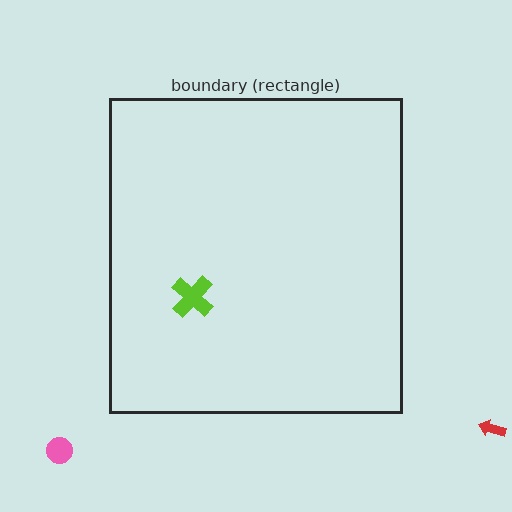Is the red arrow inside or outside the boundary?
Outside.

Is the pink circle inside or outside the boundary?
Outside.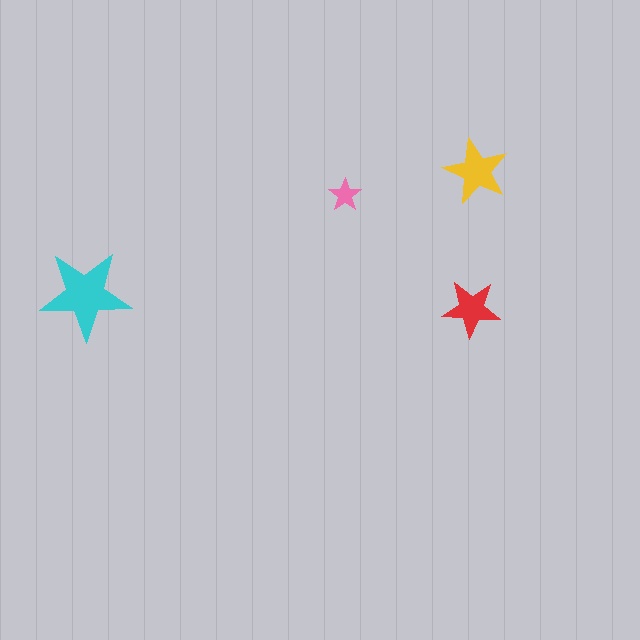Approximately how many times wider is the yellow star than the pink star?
About 2 times wider.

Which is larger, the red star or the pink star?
The red one.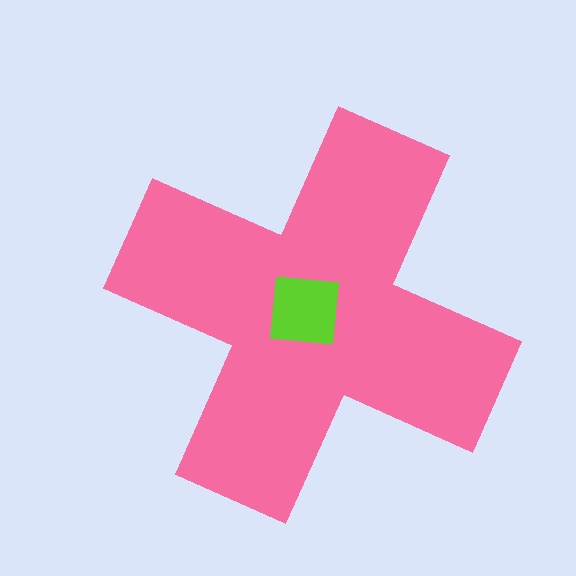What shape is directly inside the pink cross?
The lime square.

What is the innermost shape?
The lime square.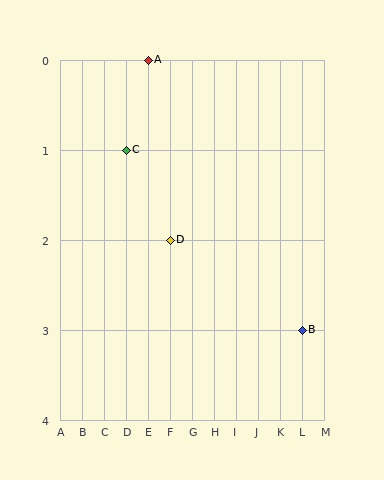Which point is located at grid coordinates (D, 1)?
Point C is at (D, 1).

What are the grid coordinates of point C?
Point C is at grid coordinates (D, 1).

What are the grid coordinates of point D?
Point D is at grid coordinates (F, 2).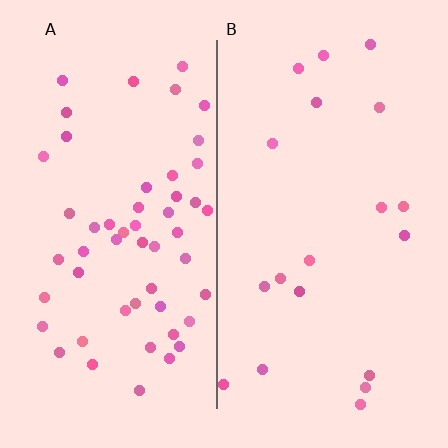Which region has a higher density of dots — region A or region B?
A (the left).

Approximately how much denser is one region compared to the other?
Approximately 2.8× — region A over region B.